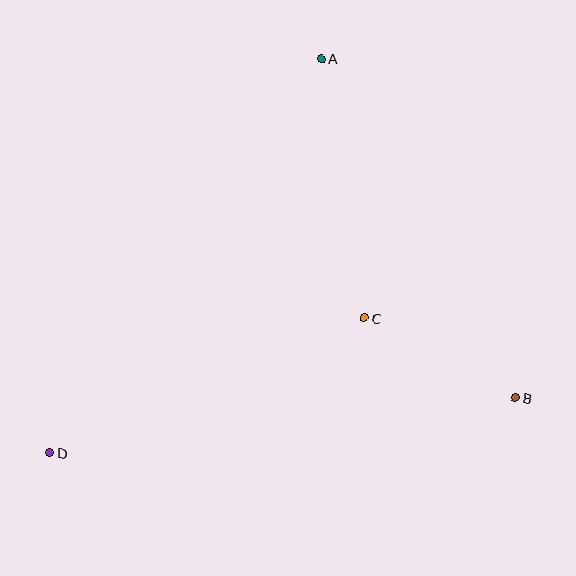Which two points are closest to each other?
Points B and C are closest to each other.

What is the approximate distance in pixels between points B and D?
The distance between B and D is approximately 469 pixels.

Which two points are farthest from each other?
Points A and D are farthest from each other.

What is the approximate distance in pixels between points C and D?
The distance between C and D is approximately 342 pixels.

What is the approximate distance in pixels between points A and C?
The distance between A and C is approximately 262 pixels.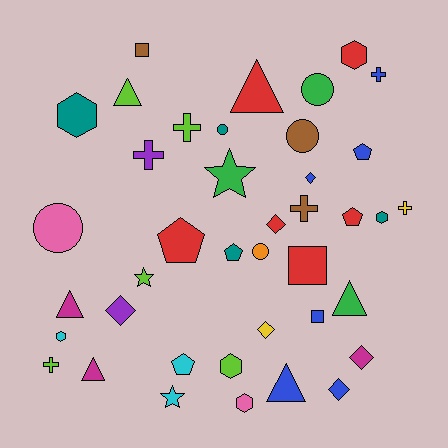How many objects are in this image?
There are 40 objects.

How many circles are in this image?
There are 5 circles.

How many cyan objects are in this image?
There are 3 cyan objects.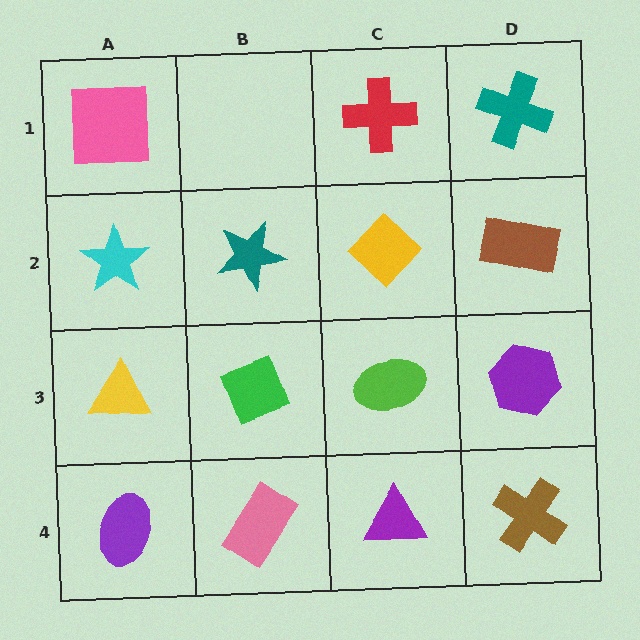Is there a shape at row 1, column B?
No, that cell is empty.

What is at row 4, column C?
A purple triangle.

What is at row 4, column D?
A brown cross.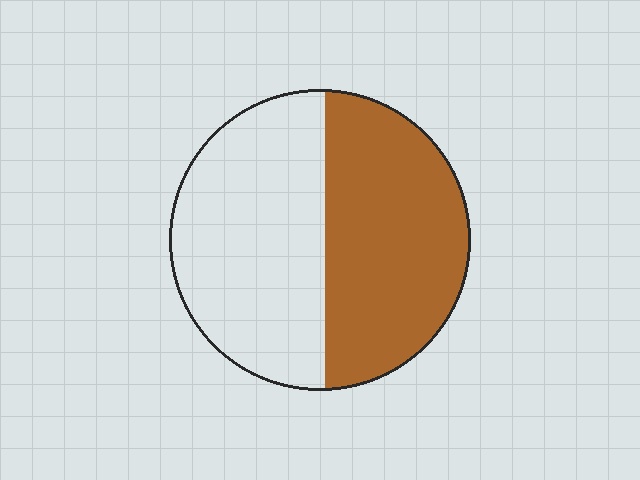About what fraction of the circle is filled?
About one half (1/2).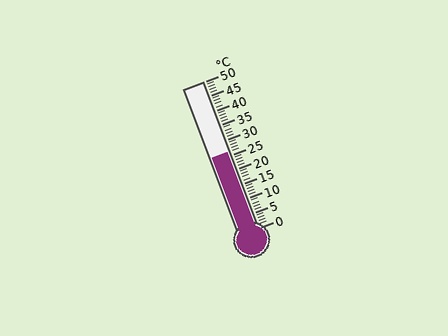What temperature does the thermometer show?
The thermometer shows approximately 26°C.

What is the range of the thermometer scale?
The thermometer scale ranges from 0°C to 50°C.